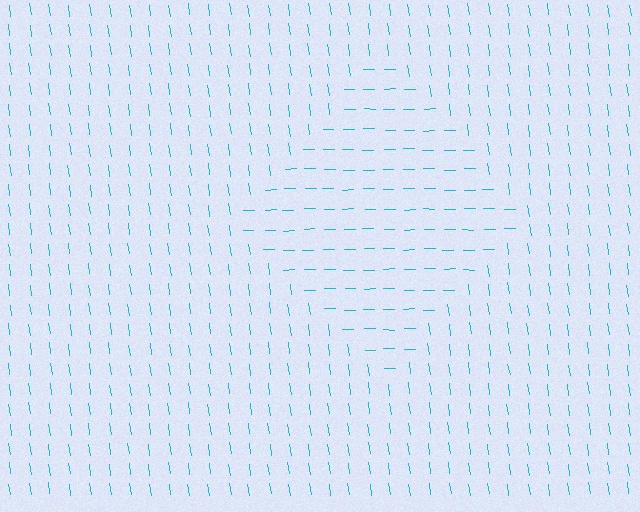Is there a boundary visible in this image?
Yes, there is a texture boundary formed by a change in line orientation.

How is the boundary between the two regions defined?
The boundary is defined purely by a change in line orientation (approximately 83 degrees difference). All lines are the same color and thickness.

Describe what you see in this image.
The image is filled with small cyan line segments. A diamond region in the image has lines oriented differently from the surrounding lines, creating a visible texture boundary.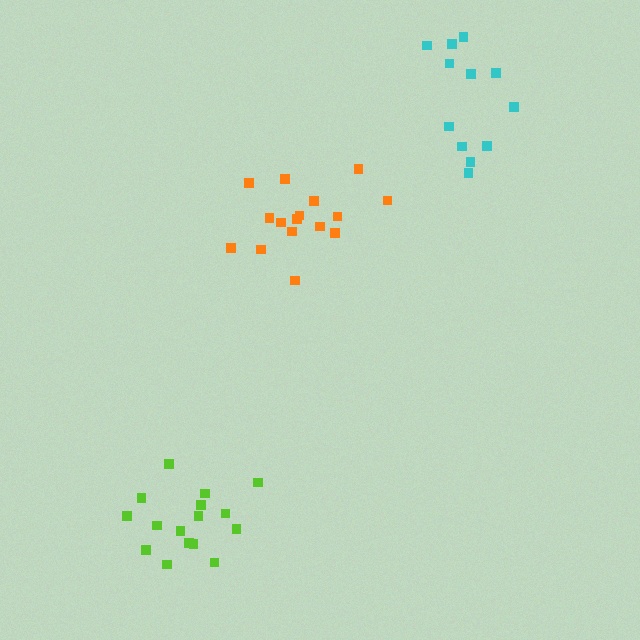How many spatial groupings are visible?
There are 3 spatial groupings.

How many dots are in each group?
Group 1: 12 dots, Group 2: 16 dots, Group 3: 16 dots (44 total).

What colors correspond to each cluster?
The clusters are colored: cyan, orange, lime.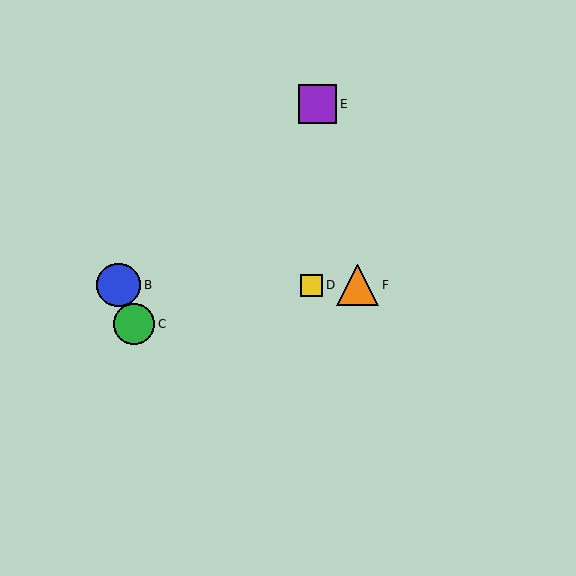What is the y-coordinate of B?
Object B is at y≈285.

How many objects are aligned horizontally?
4 objects (A, B, D, F) are aligned horizontally.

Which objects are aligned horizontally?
Objects A, B, D, F are aligned horizontally.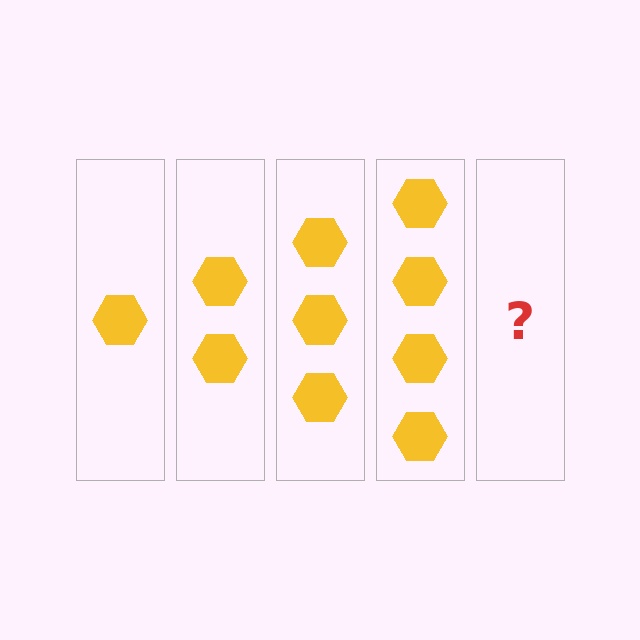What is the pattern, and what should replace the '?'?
The pattern is that each step adds one more hexagon. The '?' should be 5 hexagons.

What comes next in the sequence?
The next element should be 5 hexagons.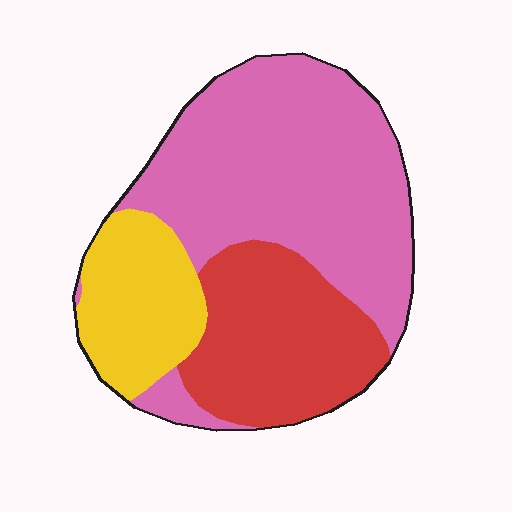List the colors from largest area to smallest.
From largest to smallest: pink, red, yellow.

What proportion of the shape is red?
Red takes up between a sixth and a third of the shape.